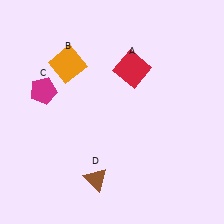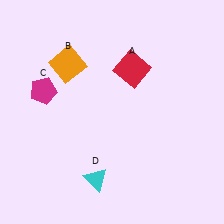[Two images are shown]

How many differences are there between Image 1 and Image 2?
There is 1 difference between the two images.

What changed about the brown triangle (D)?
In Image 1, D is brown. In Image 2, it changed to cyan.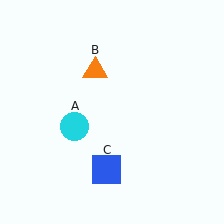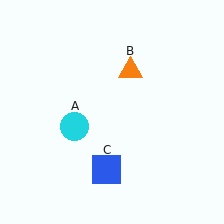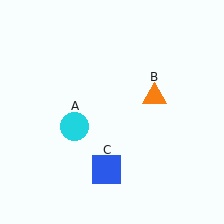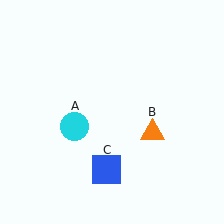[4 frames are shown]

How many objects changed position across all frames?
1 object changed position: orange triangle (object B).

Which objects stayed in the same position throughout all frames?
Cyan circle (object A) and blue square (object C) remained stationary.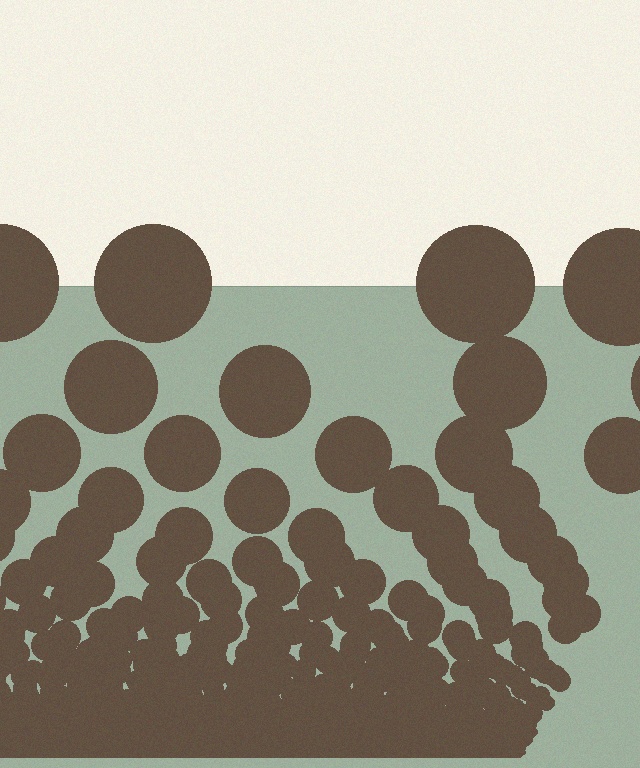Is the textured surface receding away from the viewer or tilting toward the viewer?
The surface appears to tilt toward the viewer. Texture elements get larger and sparser toward the top.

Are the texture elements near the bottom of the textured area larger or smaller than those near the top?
Smaller. The gradient is inverted — elements near the bottom are smaller and denser.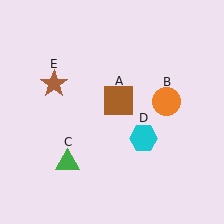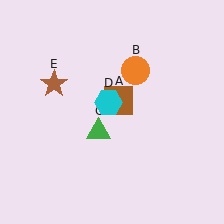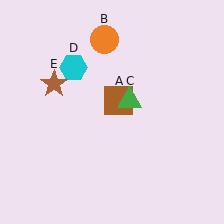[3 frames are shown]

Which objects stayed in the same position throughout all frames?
Brown square (object A) and brown star (object E) remained stationary.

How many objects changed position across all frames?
3 objects changed position: orange circle (object B), green triangle (object C), cyan hexagon (object D).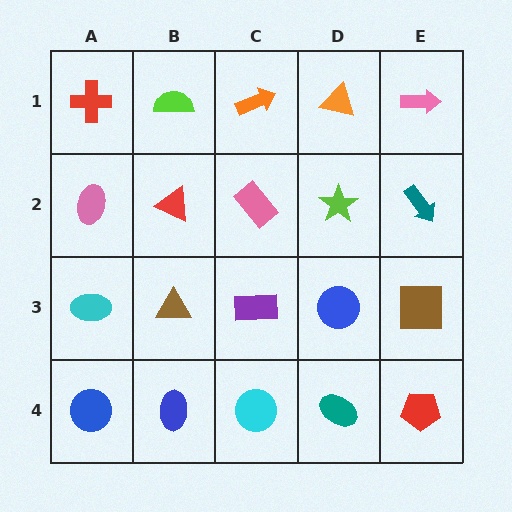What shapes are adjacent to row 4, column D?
A blue circle (row 3, column D), a cyan circle (row 4, column C), a red pentagon (row 4, column E).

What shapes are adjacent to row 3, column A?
A pink ellipse (row 2, column A), a blue circle (row 4, column A), a brown triangle (row 3, column B).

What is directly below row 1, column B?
A red triangle.